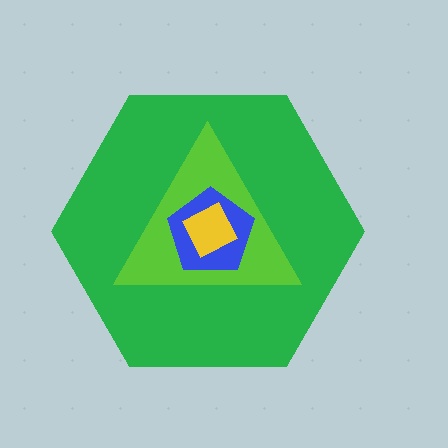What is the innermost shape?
The yellow square.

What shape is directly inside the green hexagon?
The lime triangle.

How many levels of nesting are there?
4.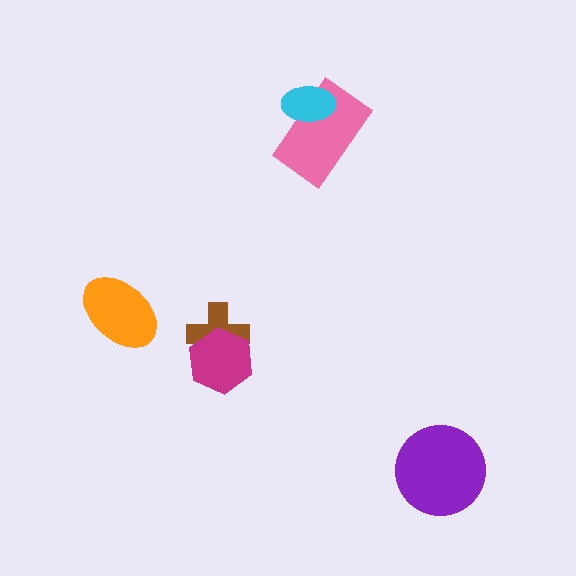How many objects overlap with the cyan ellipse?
1 object overlaps with the cyan ellipse.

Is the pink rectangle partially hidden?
Yes, it is partially covered by another shape.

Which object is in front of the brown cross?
The magenta hexagon is in front of the brown cross.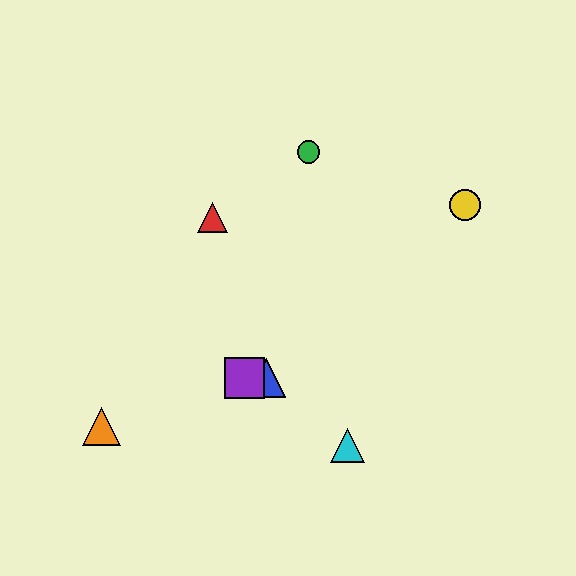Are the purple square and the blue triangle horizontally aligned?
Yes, both are at y≈378.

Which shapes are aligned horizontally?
The blue triangle, the purple square are aligned horizontally.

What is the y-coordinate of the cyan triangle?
The cyan triangle is at y≈446.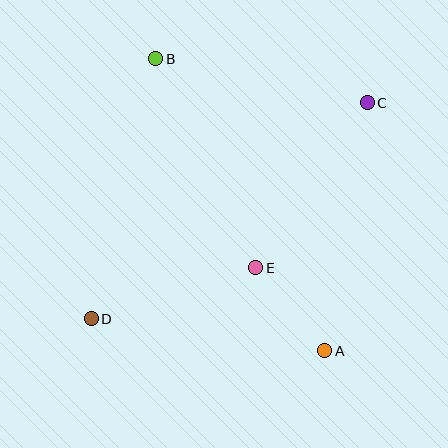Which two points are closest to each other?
Points A and E are closest to each other.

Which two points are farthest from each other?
Points C and D are farthest from each other.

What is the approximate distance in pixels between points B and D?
The distance between B and D is approximately 268 pixels.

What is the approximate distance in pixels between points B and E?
The distance between B and E is approximately 232 pixels.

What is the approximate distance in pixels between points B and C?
The distance between B and C is approximately 216 pixels.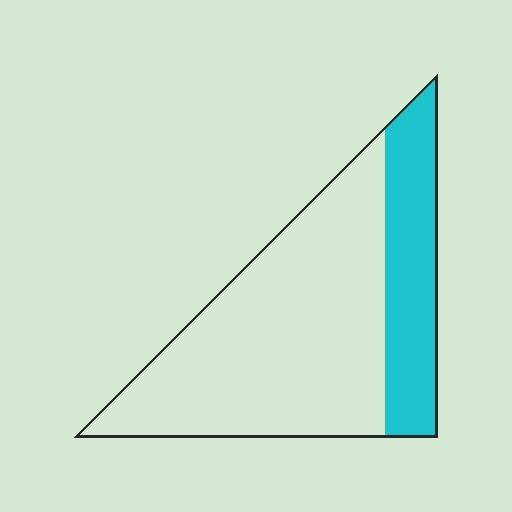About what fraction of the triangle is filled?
About one quarter (1/4).